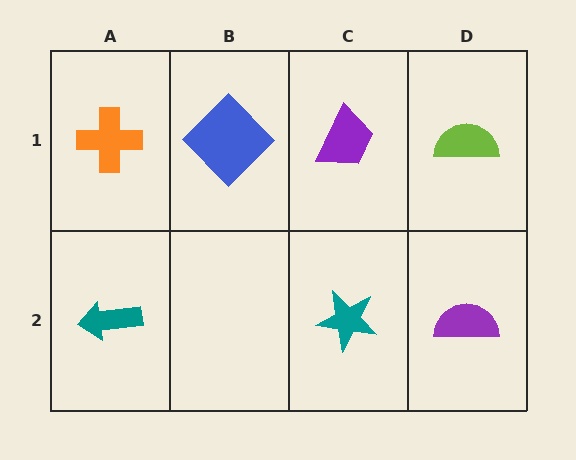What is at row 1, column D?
A lime semicircle.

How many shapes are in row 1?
4 shapes.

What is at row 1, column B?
A blue diamond.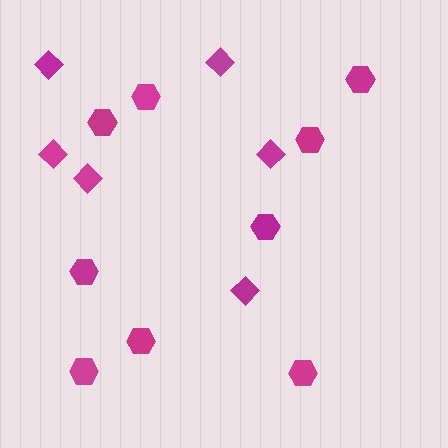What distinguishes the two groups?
There are 2 groups: one group of hexagons (9) and one group of diamonds (6).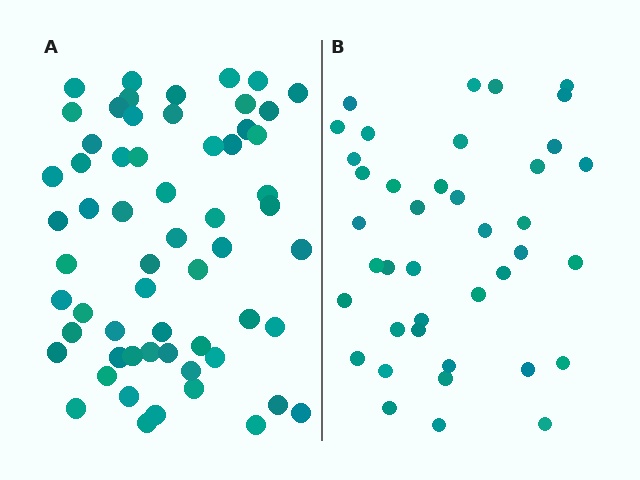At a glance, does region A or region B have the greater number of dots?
Region A (the left region) has more dots.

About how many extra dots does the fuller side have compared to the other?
Region A has approximately 20 more dots than region B.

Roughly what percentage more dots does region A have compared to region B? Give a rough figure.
About 50% more.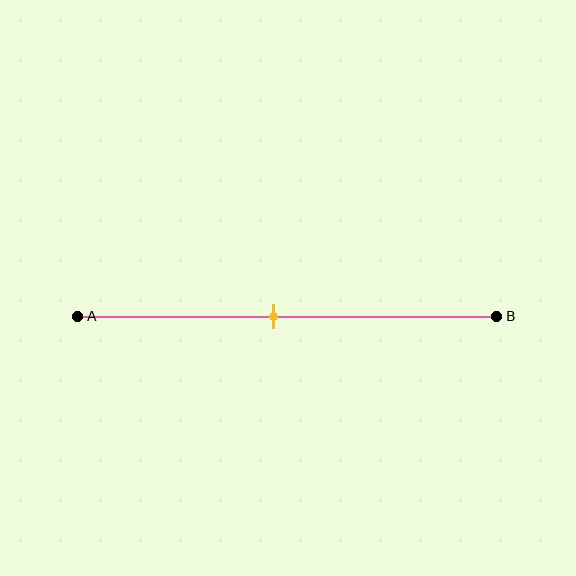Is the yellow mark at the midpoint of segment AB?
No, the mark is at about 45% from A, not at the 50% midpoint.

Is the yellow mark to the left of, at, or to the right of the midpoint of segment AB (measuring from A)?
The yellow mark is to the left of the midpoint of segment AB.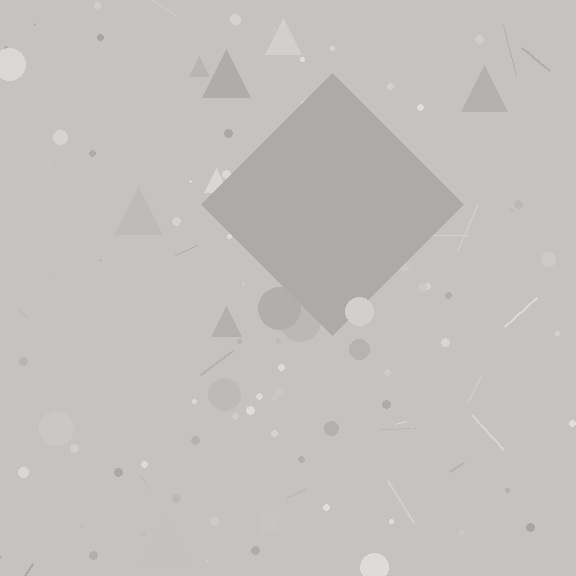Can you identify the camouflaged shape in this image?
The camouflaged shape is a diamond.